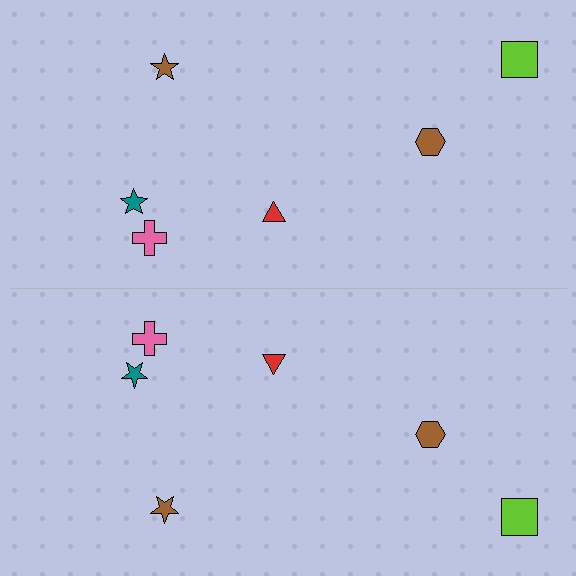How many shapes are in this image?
There are 12 shapes in this image.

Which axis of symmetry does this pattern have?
The pattern has a horizontal axis of symmetry running through the center of the image.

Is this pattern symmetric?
Yes, this pattern has bilateral (reflection) symmetry.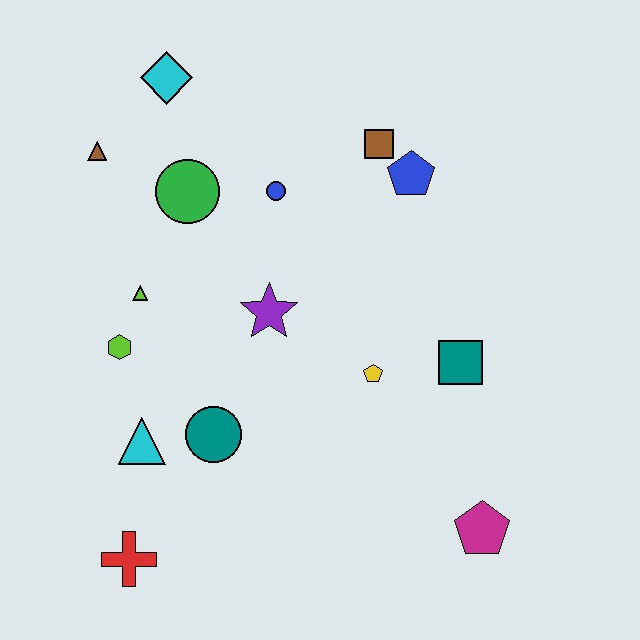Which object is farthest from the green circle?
The magenta pentagon is farthest from the green circle.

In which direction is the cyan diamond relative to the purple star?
The cyan diamond is above the purple star.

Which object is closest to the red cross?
The cyan triangle is closest to the red cross.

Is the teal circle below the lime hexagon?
Yes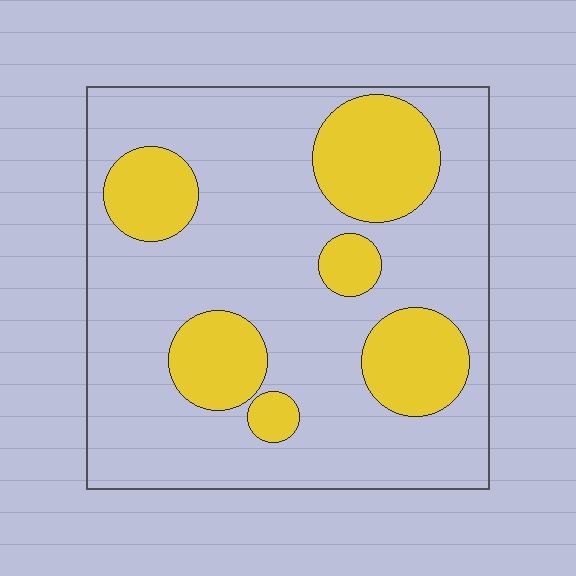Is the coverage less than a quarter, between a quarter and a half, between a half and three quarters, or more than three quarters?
Between a quarter and a half.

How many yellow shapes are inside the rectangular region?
6.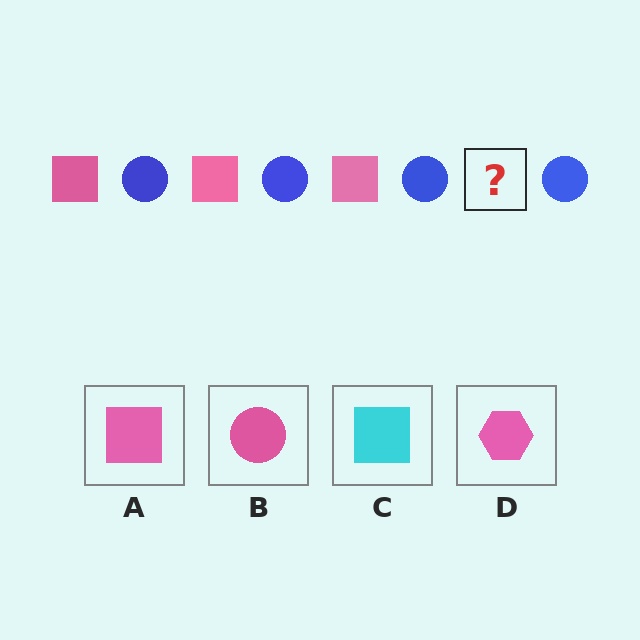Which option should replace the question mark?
Option A.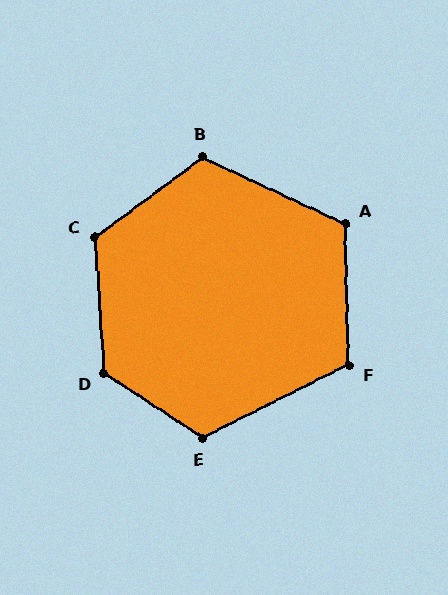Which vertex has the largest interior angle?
D, at approximately 127 degrees.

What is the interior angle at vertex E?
Approximately 120 degrees (obtuse).